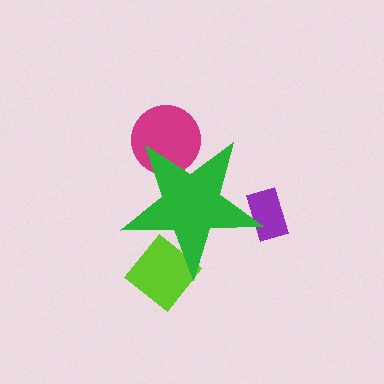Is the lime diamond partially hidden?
Yes, the lime diamond is partially hidden behind the green star.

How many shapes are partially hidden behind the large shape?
3 shapes are partially hidden.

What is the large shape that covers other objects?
A green star.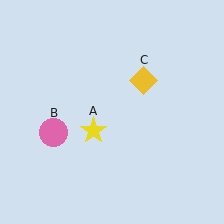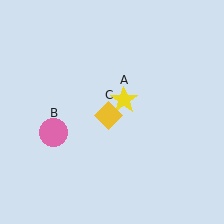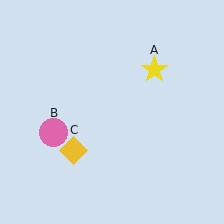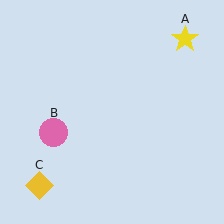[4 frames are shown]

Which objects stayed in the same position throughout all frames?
Pink circle (object B) remained stationary.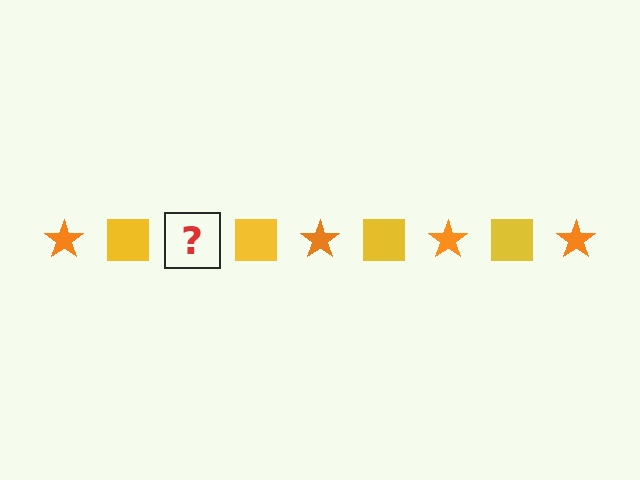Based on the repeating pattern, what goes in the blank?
The blank should be an orange star.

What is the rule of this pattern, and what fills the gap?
The rule is that the pattern alternates between orange star and yellow square. The gap should be filled with an orange star.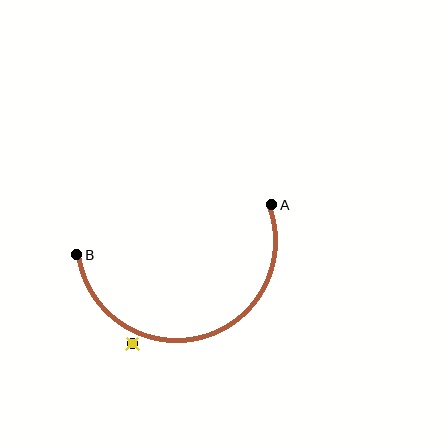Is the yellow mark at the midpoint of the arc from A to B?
No — the yellow mark does not lie on the arc at all. It sits slightly outside the curve.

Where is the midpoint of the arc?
The arc midpoint is the point on the curve farthest from the straight line joining A and B. It sits below that line.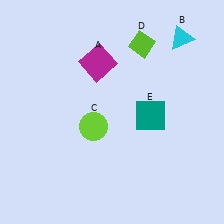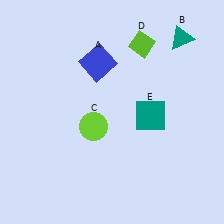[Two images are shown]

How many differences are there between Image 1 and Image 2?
There are 2 differences between the two images.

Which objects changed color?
A changed from magenta to blue. B changed from cyan to teal.